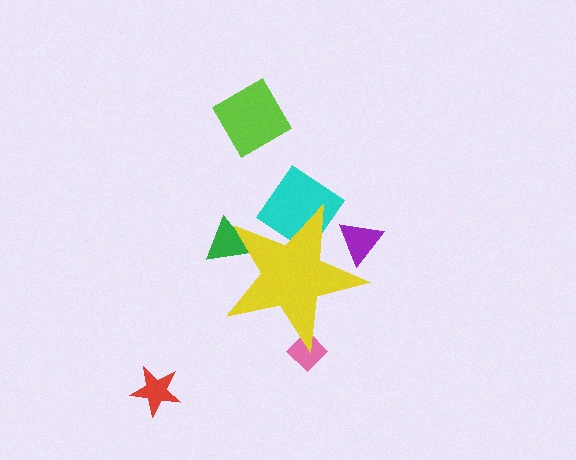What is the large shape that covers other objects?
A yellow star.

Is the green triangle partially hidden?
Yes, the green triangle is partially hidden behind the yellow star.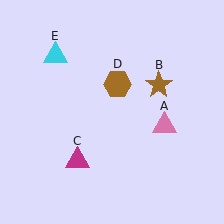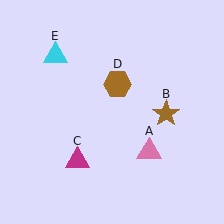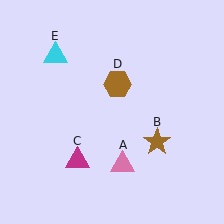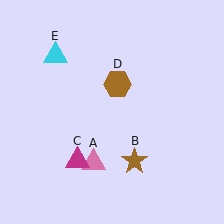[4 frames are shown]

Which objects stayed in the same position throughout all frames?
Magenta triangle (object C) and brown hexagon (object D) and cyan triangle (object E) remained stationary.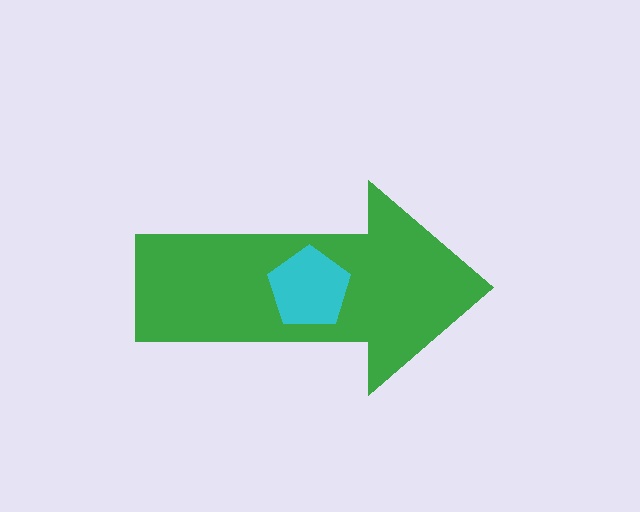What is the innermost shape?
The cyan pentagon.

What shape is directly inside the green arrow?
The cyan pentagon.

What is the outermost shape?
The green arrow.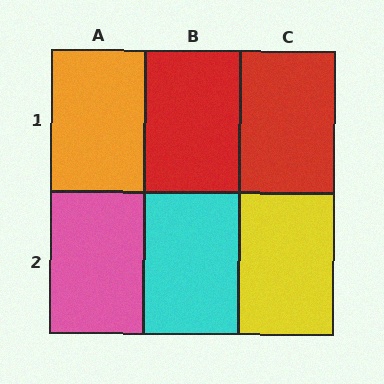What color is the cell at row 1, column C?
Red.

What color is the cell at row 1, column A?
Orange.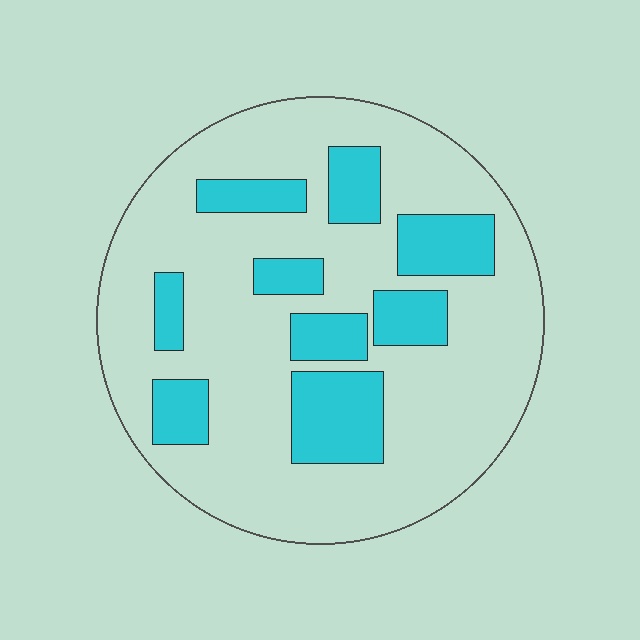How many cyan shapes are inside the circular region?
9.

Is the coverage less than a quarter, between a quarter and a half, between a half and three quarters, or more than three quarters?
Less than a quarter.